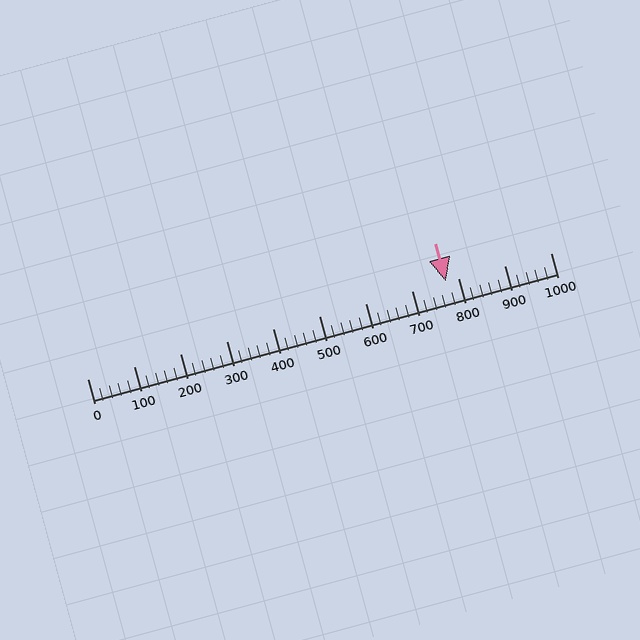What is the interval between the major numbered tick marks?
The major tick marks are spaced 100 units apart.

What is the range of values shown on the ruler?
The ruler shows values from 0 to 1000.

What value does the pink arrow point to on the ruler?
The pink arrow points to approximately 773.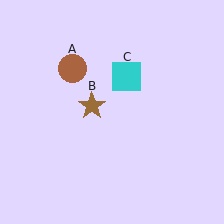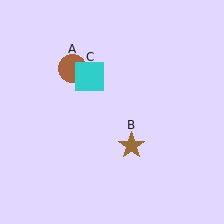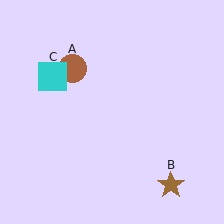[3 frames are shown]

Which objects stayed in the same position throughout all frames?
Brown circle (object A) remained stationary.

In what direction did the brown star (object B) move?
The brown star (object B) moved down and to the right.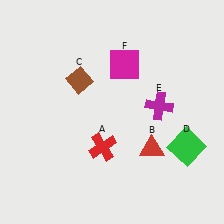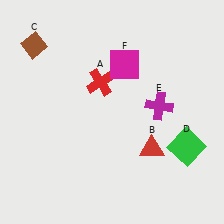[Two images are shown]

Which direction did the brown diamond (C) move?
The brown diamond (C) moved left.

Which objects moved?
The objects that moved are: the red cross (A), the brown diamond (C).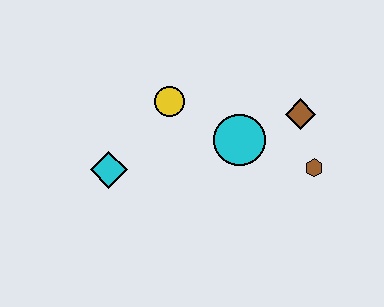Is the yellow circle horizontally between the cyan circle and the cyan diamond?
Yes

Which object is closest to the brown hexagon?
The brown diamond is closest to the brown hexagon.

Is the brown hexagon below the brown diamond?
Yes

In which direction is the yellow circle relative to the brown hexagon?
The yellow circle is to the left of the brown hexagon.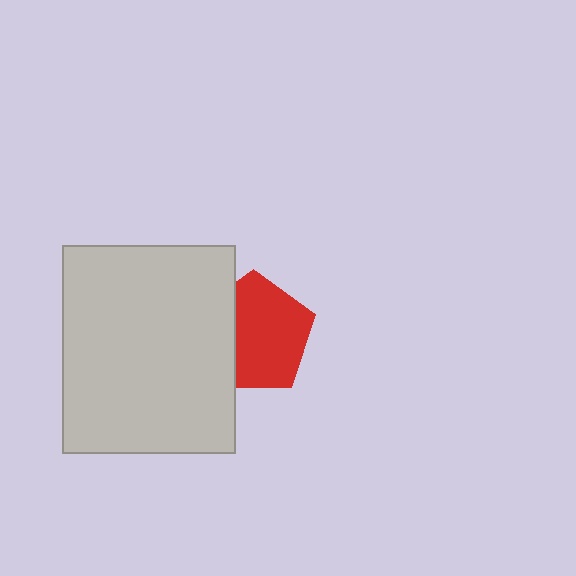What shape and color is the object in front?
The object in front is a light gray rectangle.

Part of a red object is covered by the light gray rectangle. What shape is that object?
It is a pentagon.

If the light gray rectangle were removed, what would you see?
You would see the complete red pentagon.